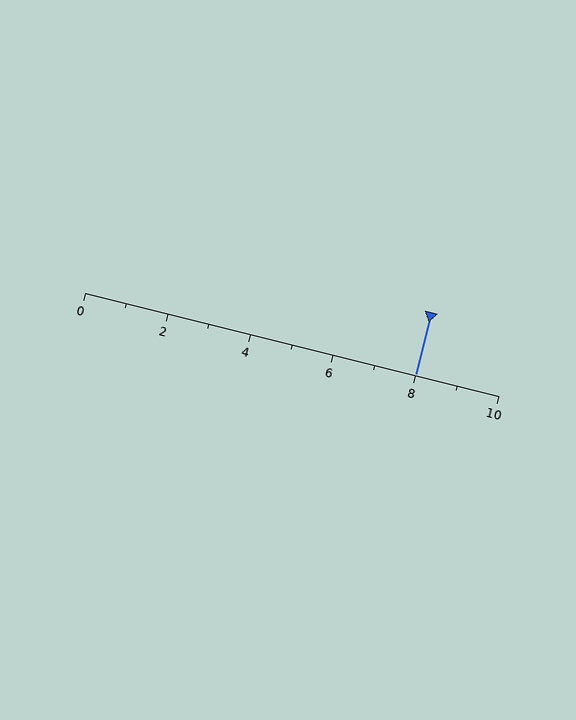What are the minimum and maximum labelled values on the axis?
The axis runs from 0 to 10.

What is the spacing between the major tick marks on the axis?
The major ticks are spaced 2 apart.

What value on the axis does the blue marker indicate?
The marker indicates approximately 8.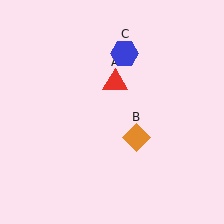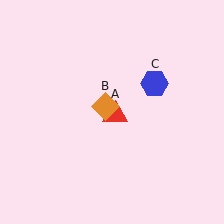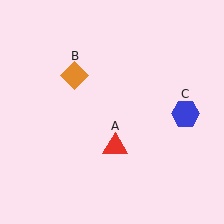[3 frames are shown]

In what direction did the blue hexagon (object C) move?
The blue hexagon (object C) moved down and to the right.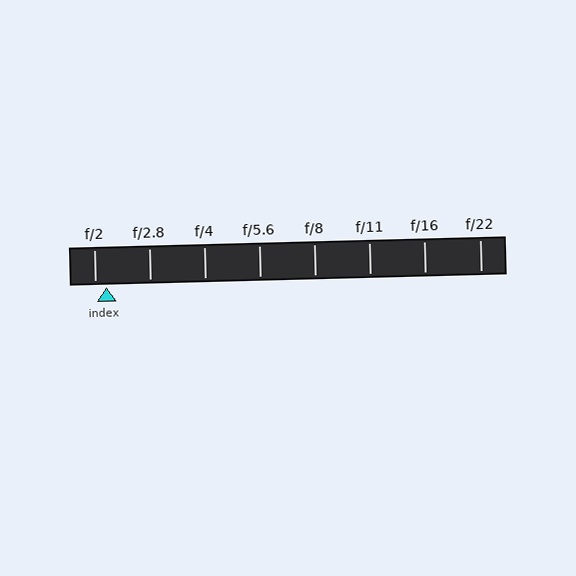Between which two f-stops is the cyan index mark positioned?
The index mark is between f/2 and f/2.8.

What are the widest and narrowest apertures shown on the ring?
The widest aperture shown is f/2 and the narrowest is f/22.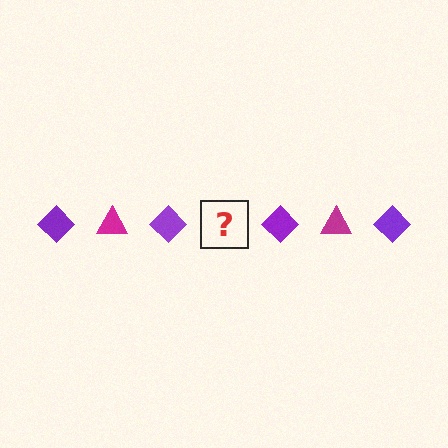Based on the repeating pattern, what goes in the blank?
The blank should be a magenta triangle.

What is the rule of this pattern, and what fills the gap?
The rule is that the pattern alternates between purple diamond and magenta triangle. The gap should be filled with a magenta triangle.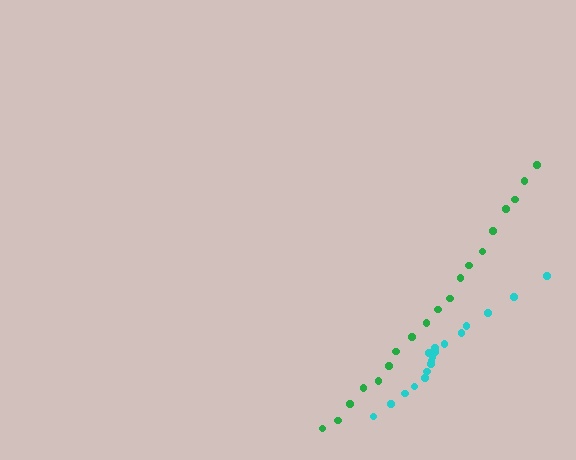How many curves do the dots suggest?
There are 2 distinct paths.